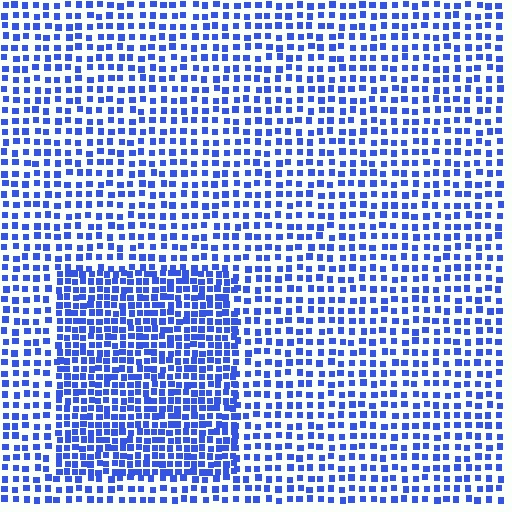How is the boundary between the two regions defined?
The boundary is defined by a change in element density (approximately 1.8x ratio). All elements are the same color, size, and shape.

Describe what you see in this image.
The image contains small blue elements arranged at two different densities. A rectangle-shaped region is visible where the elements are more densely packed than the surrounding area.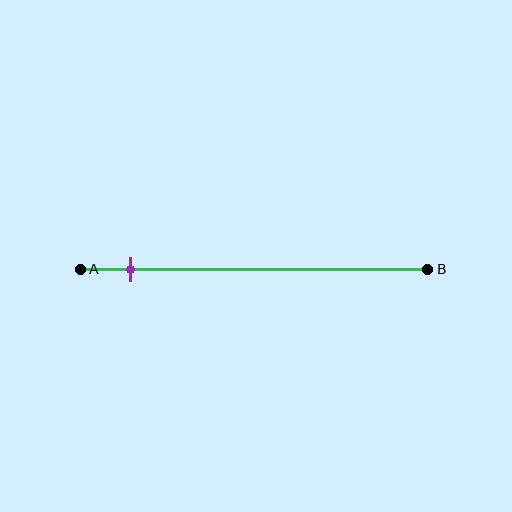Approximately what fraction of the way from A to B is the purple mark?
The purple mark is approximately 15% of the way from A to B.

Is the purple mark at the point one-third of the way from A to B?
No, the mark is at about 15% from A, not at the 33% one-third point.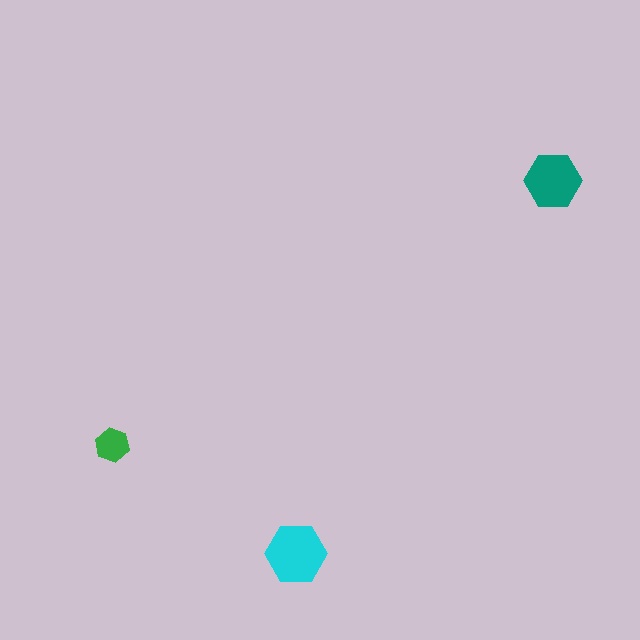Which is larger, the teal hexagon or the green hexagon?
The teal one.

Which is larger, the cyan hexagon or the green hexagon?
The cyan one.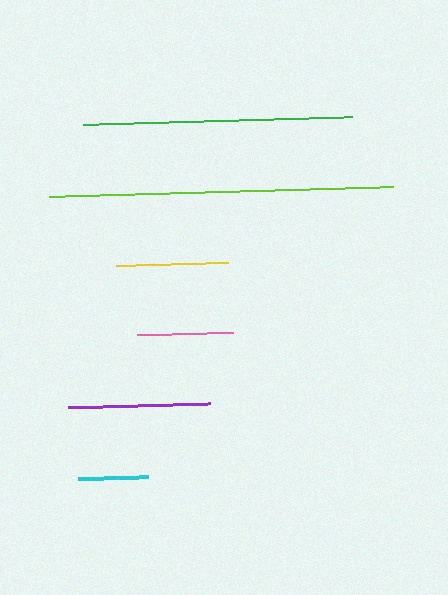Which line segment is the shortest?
The cyan line is the shortest at approximately 70 pixels.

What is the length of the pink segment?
The pink segment is approximately 96 pixels long.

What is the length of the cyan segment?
The cyan segment is approximately 70 pixels long.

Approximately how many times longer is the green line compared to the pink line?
The green line is approximately 2.8 times the length of the pink line.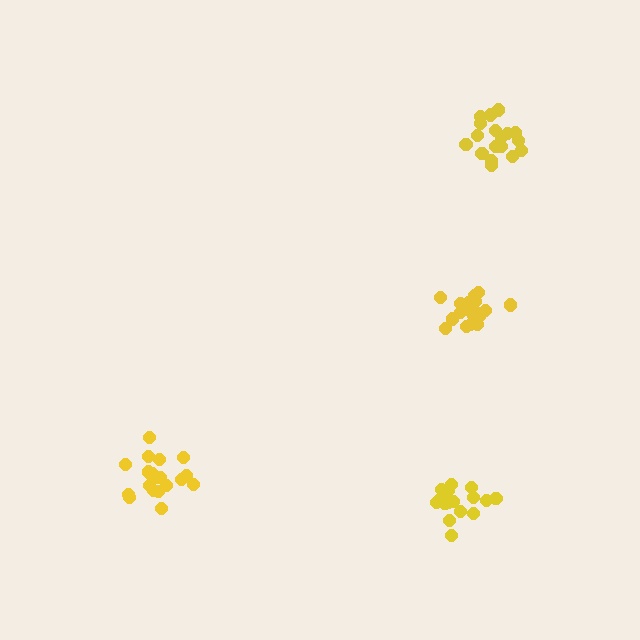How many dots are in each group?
Group 1: 17 dots, Group 2: 20 dots, Group 3: 19 dots, Group 4: 20 dots (76 total).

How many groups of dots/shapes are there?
There are 4 groups.